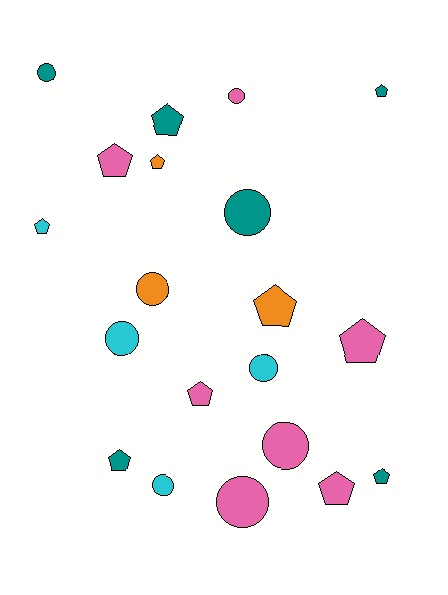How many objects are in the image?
There are 20 objects.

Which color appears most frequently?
Pink, with 7 objects.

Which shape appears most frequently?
Pentagon, with 11 objects.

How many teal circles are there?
There are 2 teal circles.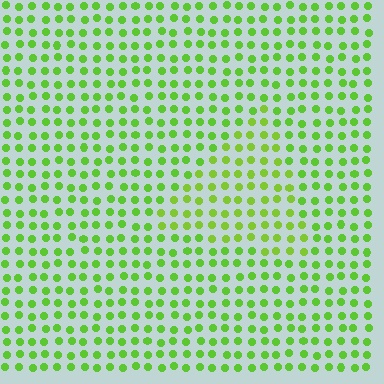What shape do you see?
I see a triangle.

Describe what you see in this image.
The image is filled with small lime elements in a uniform arrangement. A triangle-shaped region is visible where the elements are tinted to a slightly different hue, forming a subtle color boundary.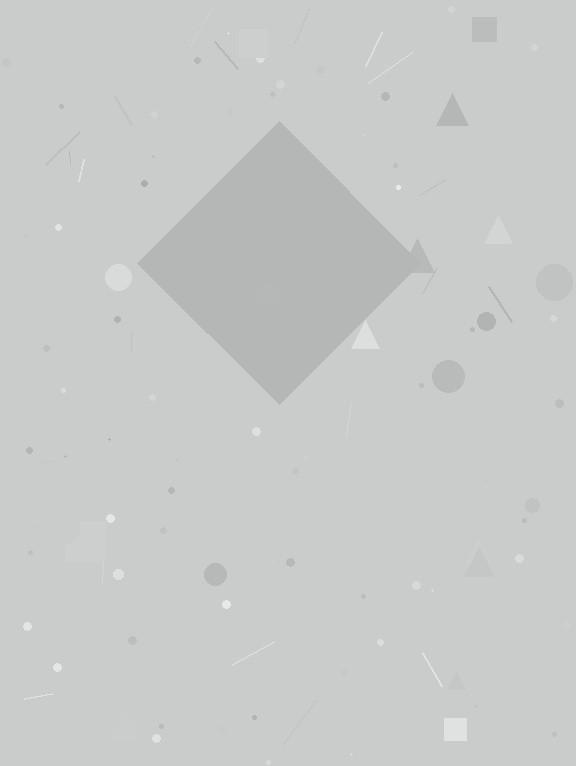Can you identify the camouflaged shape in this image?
The camouflaged shape is a diamond.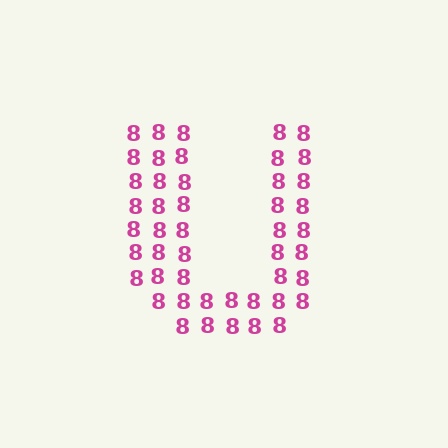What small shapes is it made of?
It is made of small digit 8's.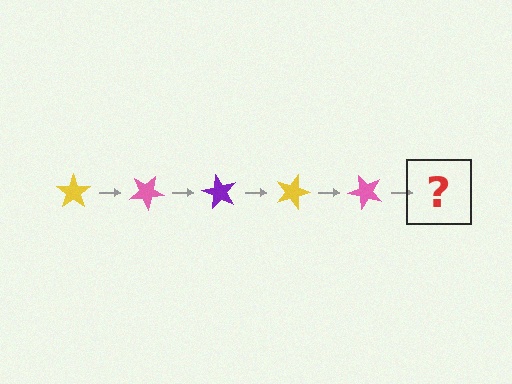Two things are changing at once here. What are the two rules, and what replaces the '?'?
The two rules are that it rotates 30 degrees each step and the color cycles through yellow, pink, and purple. The '?' should be a purple star, rotated 150 degrees from the start.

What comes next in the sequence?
The next element should be a purple star, rotated 150 degrees from the start.